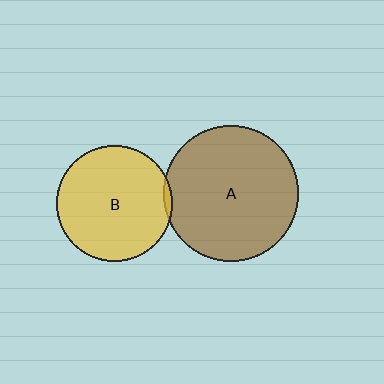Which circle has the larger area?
Circle A (brown).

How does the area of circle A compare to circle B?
Approximately 1.4 times.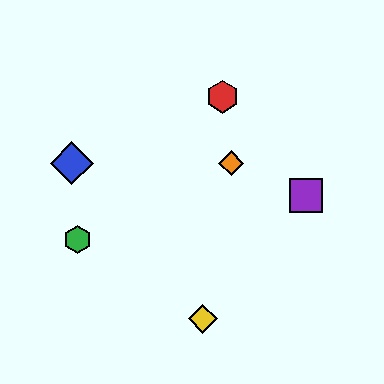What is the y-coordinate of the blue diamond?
The blue diamond is at y≈163.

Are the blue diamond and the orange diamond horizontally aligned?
Yes, both are at y≈163.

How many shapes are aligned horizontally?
2 shapes (the blue diamond, the orange diamond) are aligned horizontally.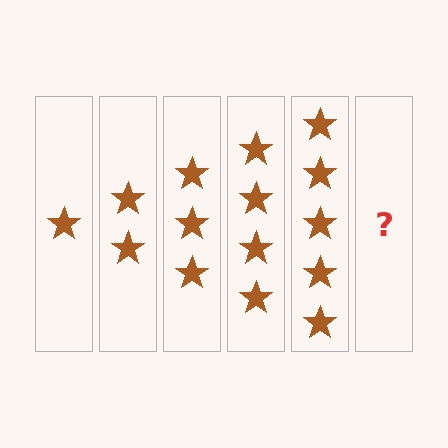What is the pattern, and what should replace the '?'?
The pattern is that each step adds one more star. The '?' should be 6 stars.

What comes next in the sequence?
The next element should be 6 stars.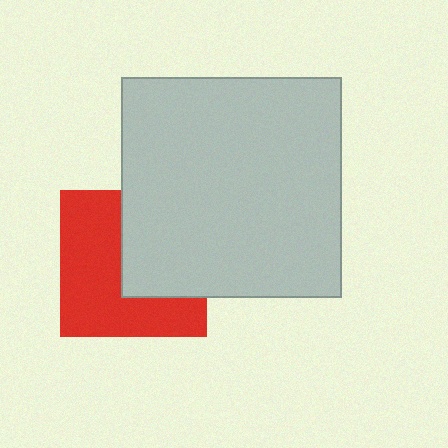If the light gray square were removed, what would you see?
You would see the complete red square.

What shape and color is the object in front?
The object in front is a light gray square.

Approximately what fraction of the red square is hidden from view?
Roughly 42% of the red square is hidden behind the light gray square.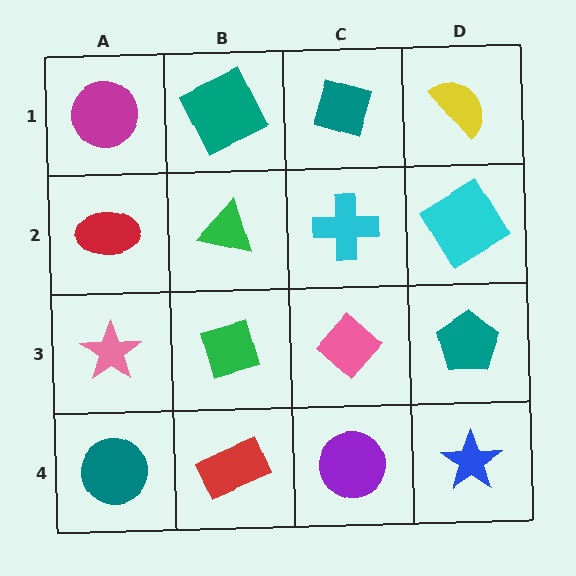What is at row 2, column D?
A cyan diamond.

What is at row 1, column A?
A magenta circle.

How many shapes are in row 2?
4 shapes.